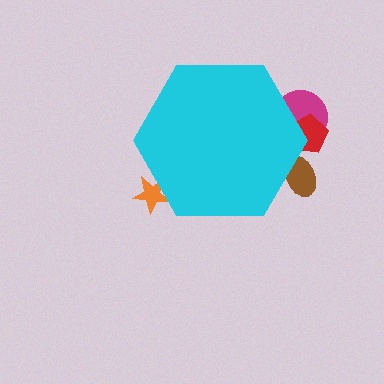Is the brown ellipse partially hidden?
Yes, the brown ellipse is partially hidden behind the cyan hexagon.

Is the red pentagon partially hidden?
Yes, the red pentagon is partially hidden behind the cyan hexagon.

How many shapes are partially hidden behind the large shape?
4 shapes are partially hidden.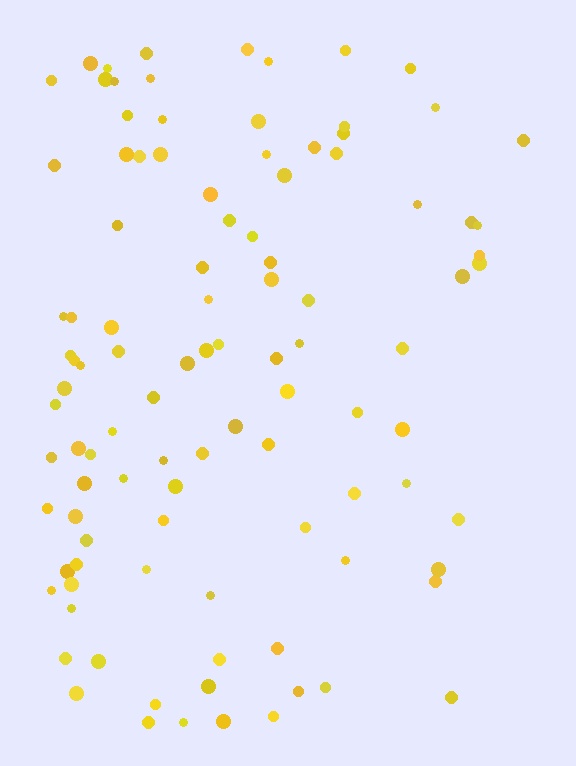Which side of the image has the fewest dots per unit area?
The right.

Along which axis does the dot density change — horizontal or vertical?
Horizontal.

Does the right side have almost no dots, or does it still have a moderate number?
Still a moderate number, just noticeably fewer than the left.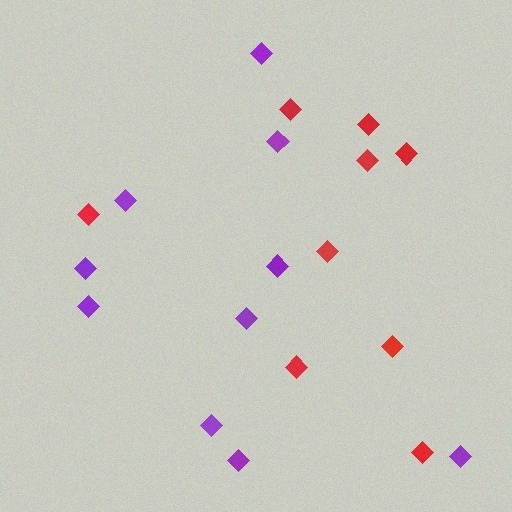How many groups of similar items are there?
There are 2 groups: one group of purple diamonds (10) and one group of red diamonds (9).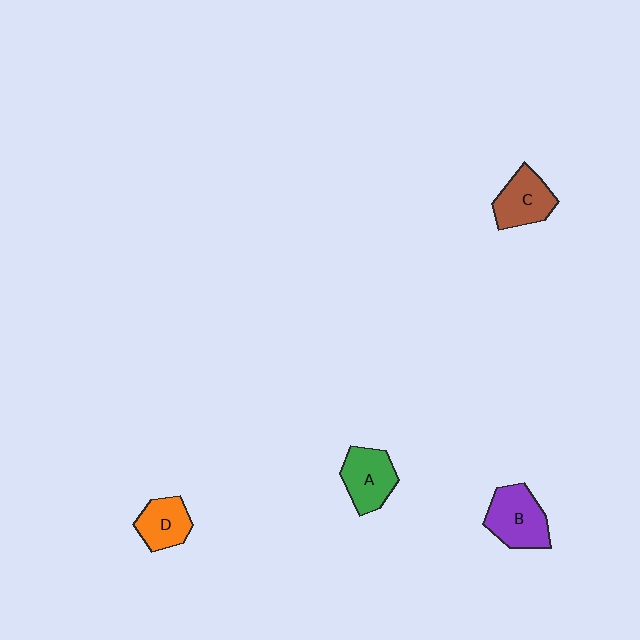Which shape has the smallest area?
Shape D (orange).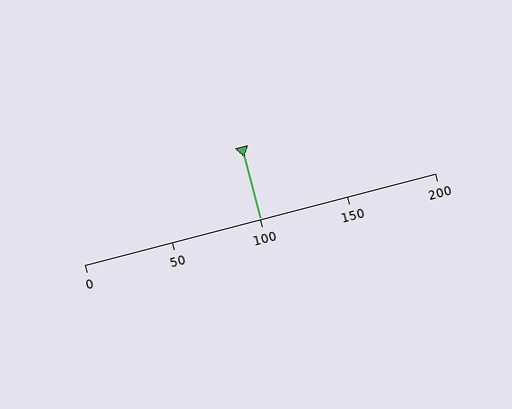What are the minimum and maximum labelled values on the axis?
The axis runs from 0 to 200.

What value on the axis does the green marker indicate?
The marker indicates approximately 100.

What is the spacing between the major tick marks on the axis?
The major ticks are spaced 50 apart.